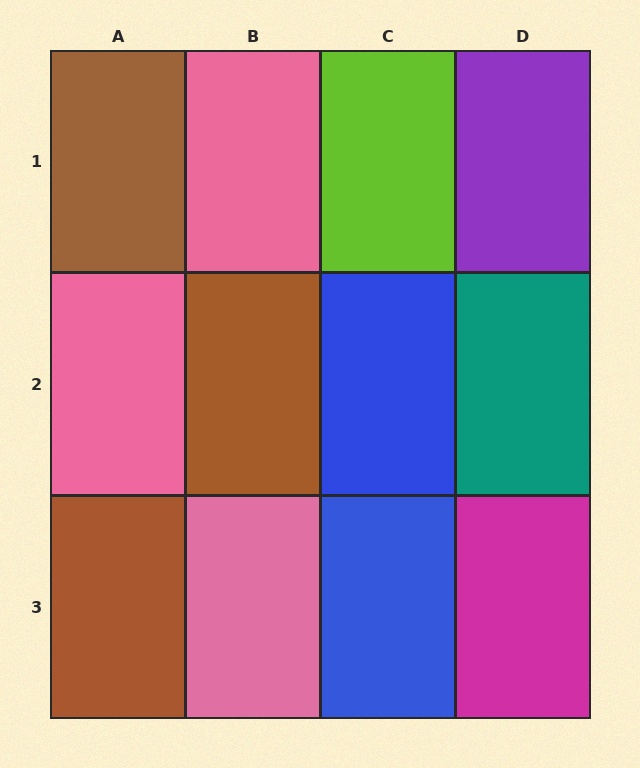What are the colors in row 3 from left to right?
Brown, pink, blue, magenta.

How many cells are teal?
1 cell is teal.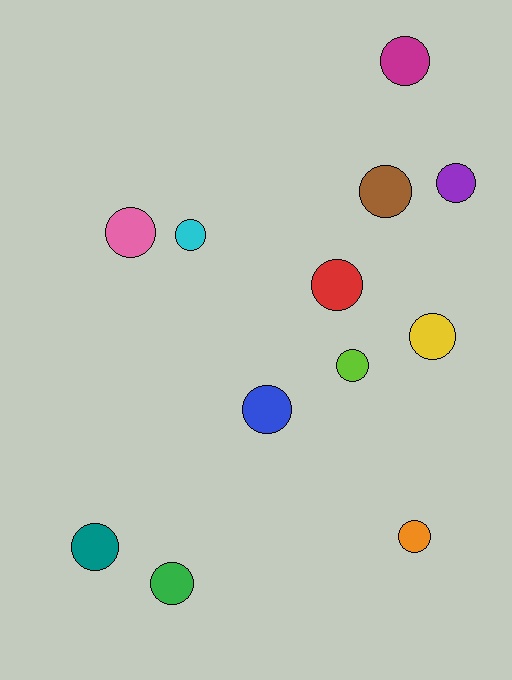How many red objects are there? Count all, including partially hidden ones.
There is 1 red object.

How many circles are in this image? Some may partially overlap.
There are 12 circles.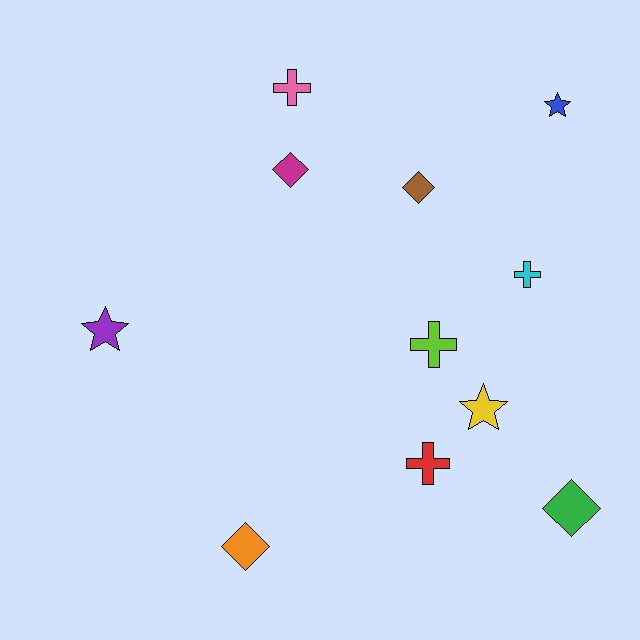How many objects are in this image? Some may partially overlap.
There are 11 objects.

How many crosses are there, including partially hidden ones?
There are 4 crosses.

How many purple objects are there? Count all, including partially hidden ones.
There is 1 purple object.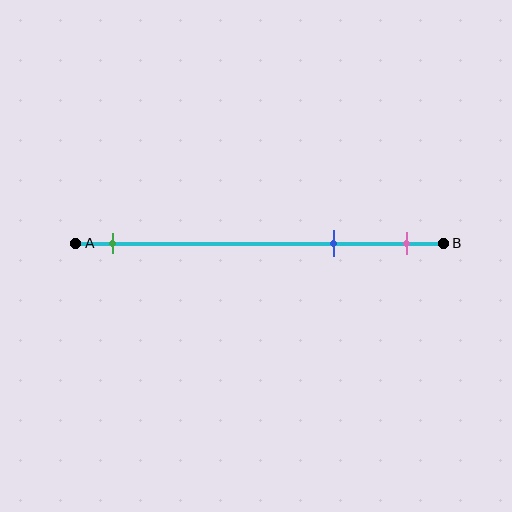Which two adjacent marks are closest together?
The blue and pink marks are the closest adjacent pair.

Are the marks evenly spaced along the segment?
No, the marks are not evenly spaced.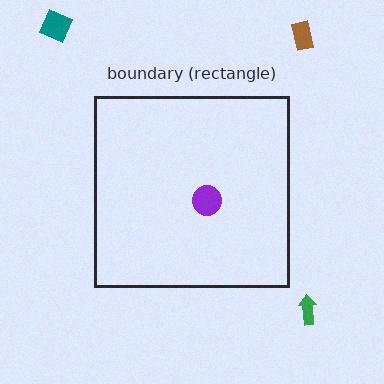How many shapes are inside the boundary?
1 inside, 3 outside.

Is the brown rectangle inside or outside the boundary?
Outside.